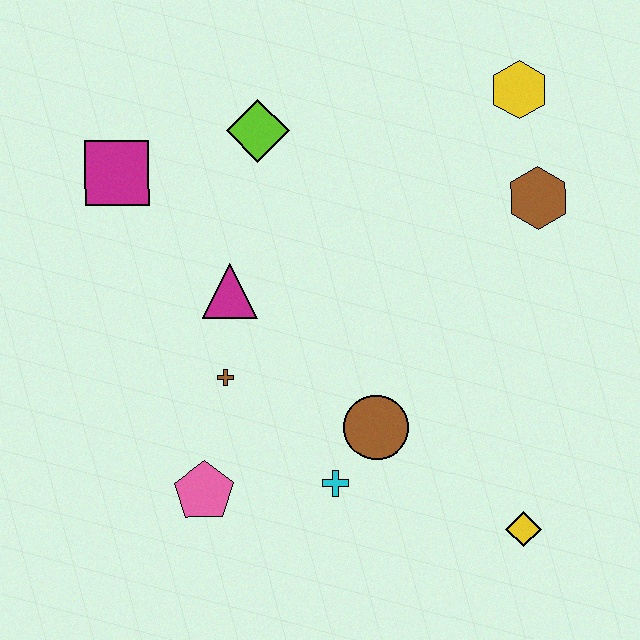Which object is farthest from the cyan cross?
The yellow hexagon is farthest from the cyan cross.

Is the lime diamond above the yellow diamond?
Yes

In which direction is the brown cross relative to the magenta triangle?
The brown cross is below the magenta triangle.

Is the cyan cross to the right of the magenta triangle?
Yes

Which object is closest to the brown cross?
The magenta triangle is closest to the brown cross.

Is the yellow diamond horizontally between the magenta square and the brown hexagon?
Yes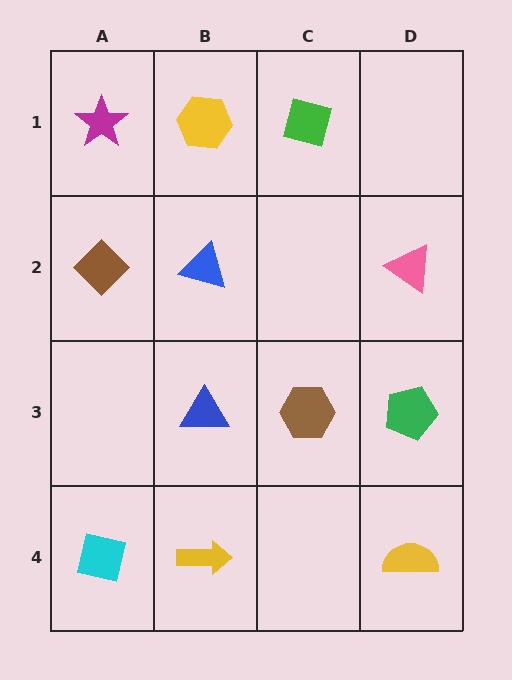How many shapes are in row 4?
3 shapes.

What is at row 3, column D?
A green pentagon.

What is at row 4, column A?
A cyan square.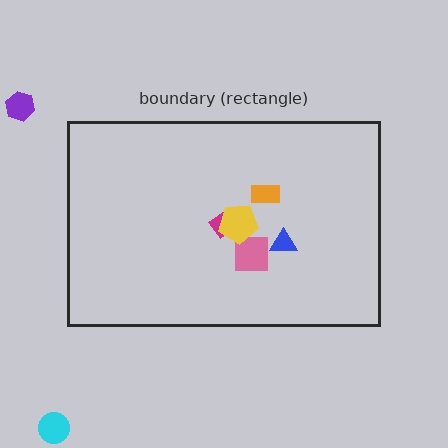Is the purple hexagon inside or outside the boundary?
Outside.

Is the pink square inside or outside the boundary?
Inside.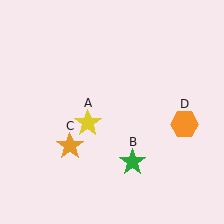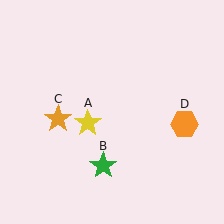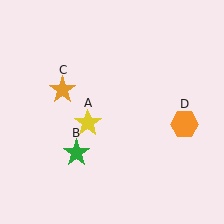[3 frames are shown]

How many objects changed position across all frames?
2 objects changed position: green star (object B), orange star (object C).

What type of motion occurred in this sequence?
The green star (object B), orange star (object C) rotated clockwise around the center of the scene.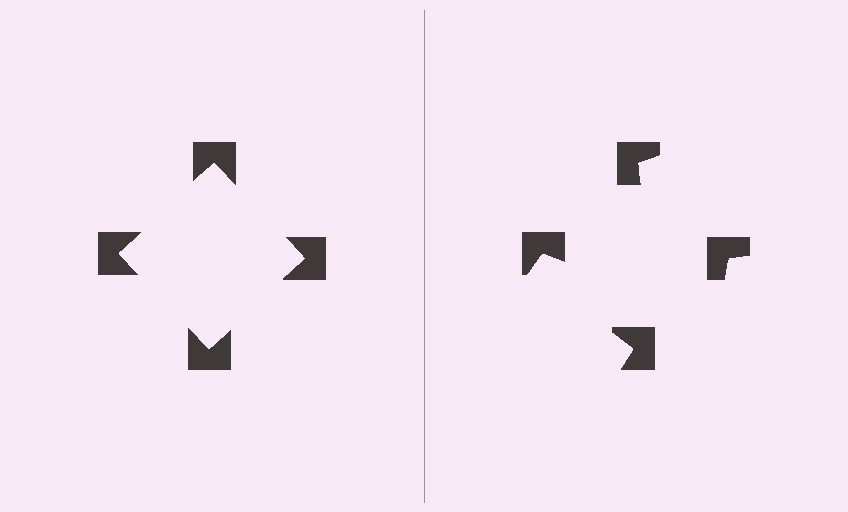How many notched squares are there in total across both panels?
8 — 4 on each side.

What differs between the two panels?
The notched squares are positioned identically on both sides; only the wedge orientations differ. On the left they align to a square; on the right they are misaligned.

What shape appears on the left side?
An illusory square.